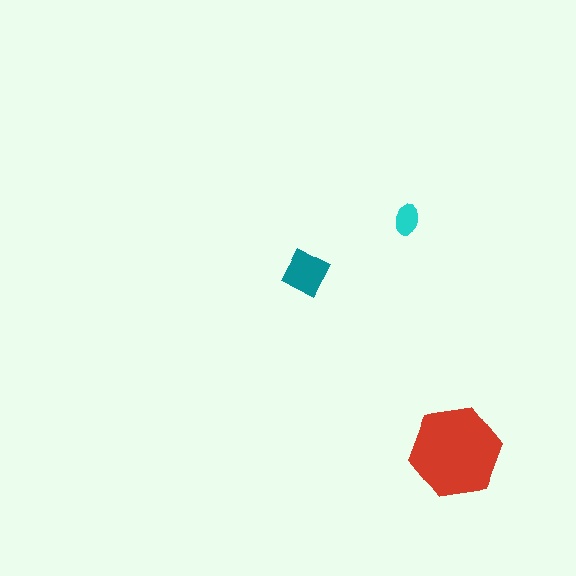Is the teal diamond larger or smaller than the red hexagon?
Smaller.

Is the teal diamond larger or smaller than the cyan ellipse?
Larger.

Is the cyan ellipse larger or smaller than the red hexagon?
Smaller.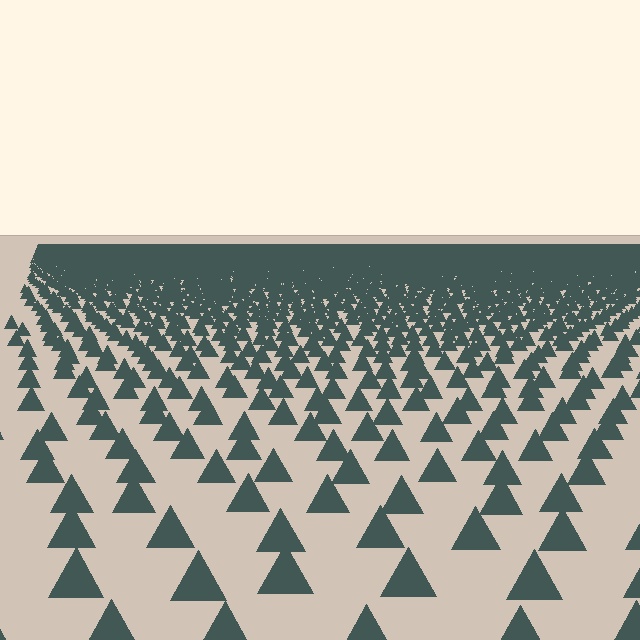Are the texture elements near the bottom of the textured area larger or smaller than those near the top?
Larger. Near the bottom, elements are closer to the viewer and appear at a bigger on-screen size.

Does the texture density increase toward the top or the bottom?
Density increases toward the top.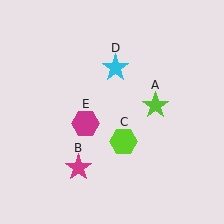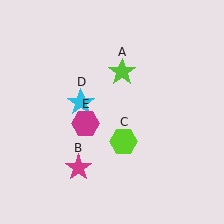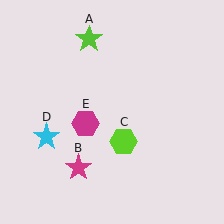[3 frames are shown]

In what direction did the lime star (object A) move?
The lime star (object A) moved up and to the left.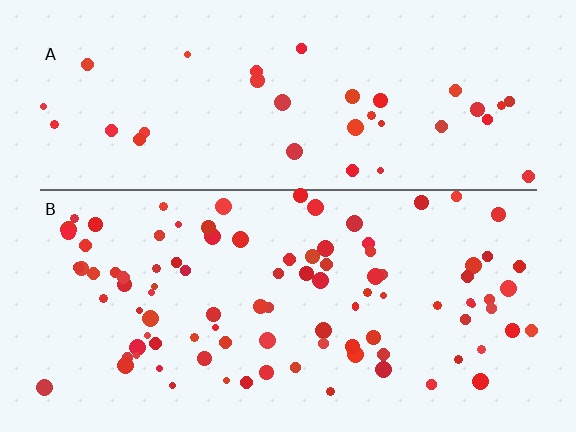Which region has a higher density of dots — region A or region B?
B (the bottom).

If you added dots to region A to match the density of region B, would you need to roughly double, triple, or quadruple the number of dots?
Approximately triple.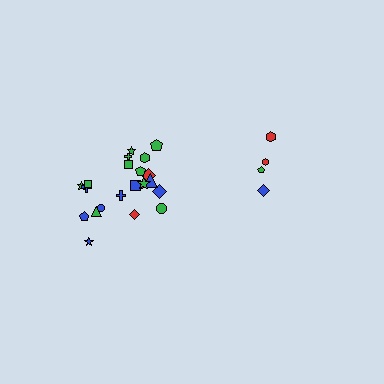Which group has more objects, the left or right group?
The left group.